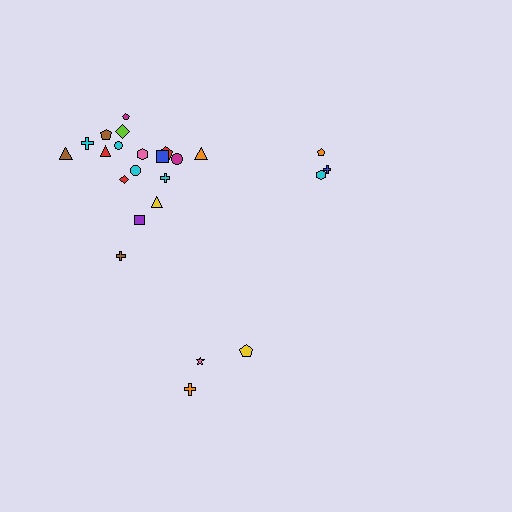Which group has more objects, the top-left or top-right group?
The top-left group.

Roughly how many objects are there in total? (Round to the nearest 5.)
Roughly 25 objects in total.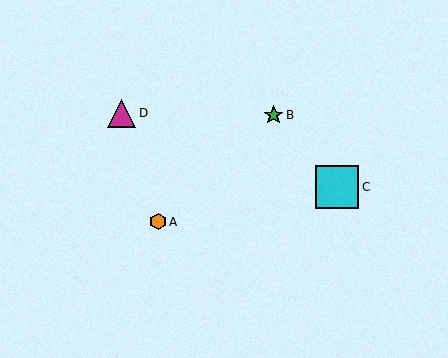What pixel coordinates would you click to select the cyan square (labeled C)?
Click at (337, 187) to select the cyan square C.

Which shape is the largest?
The cyan square (labeled C) is the largest.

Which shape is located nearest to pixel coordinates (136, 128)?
The magenta triangle (labeled D) at (122, 113) is nearest to that location.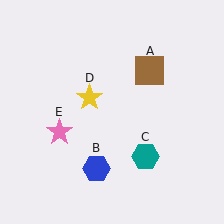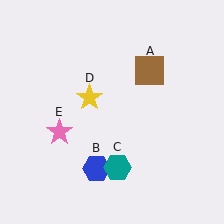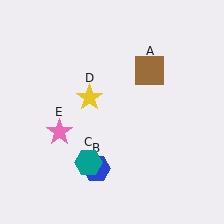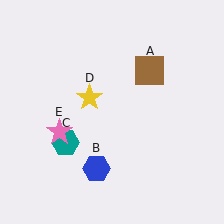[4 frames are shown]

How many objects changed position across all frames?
1 object changed position: teal hexagon (object C).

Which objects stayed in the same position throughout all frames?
Brown square (object A) and blue hexagon (object B) and yellow star (object D) and pink star (object E) remained stationary.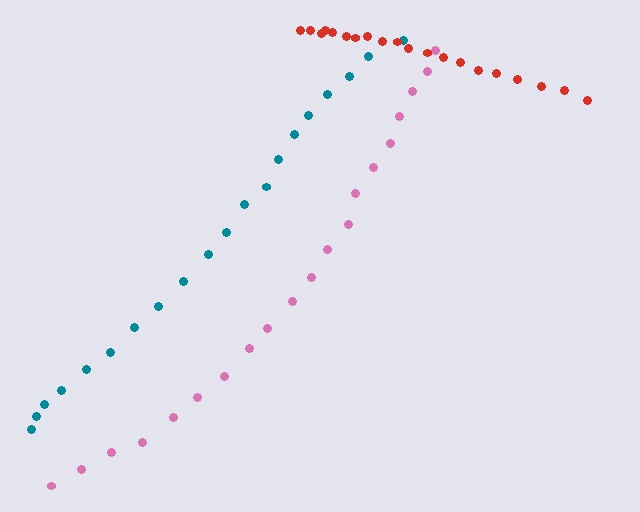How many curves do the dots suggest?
There are 3 distinct paths.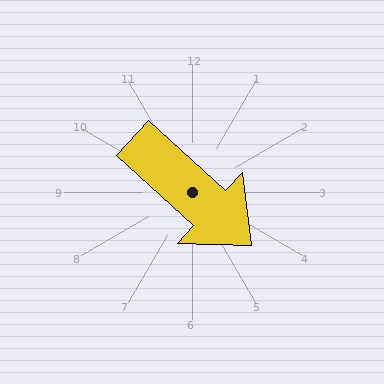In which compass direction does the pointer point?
Southeast.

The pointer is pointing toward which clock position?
Roughly 4 o'clock.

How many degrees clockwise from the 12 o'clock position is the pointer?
Approximately 132 degrees.